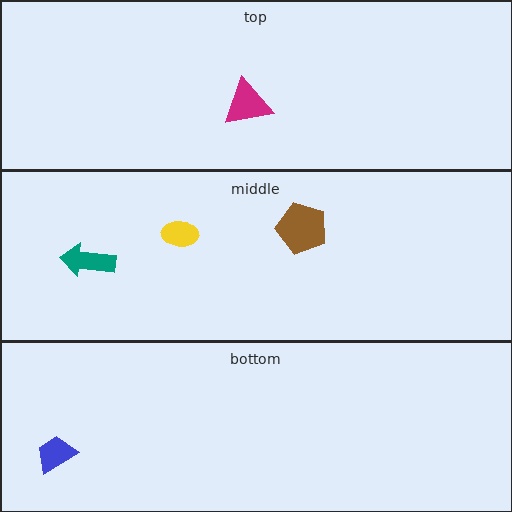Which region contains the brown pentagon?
The middle region.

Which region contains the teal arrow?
The middle region.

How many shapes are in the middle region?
3.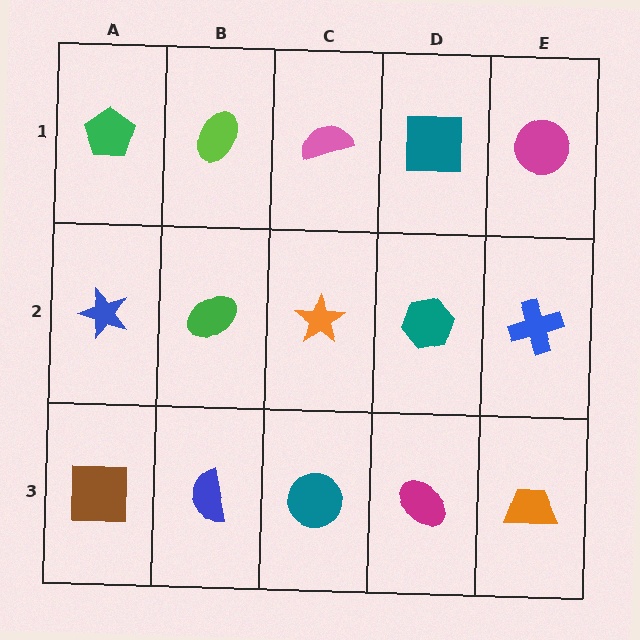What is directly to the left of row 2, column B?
A blue star.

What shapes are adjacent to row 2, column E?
A magenta circle (row 1, column E), an orange trapezoid (row 3, column E), a teal hexagon (row 2, column D).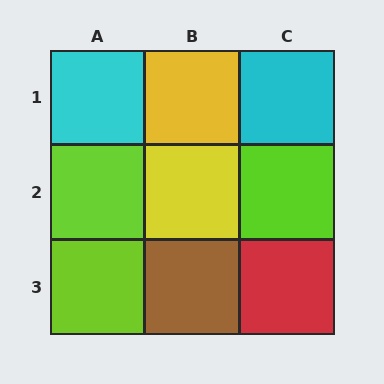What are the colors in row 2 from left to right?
Lime, yellow, lime.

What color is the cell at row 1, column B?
Yellow.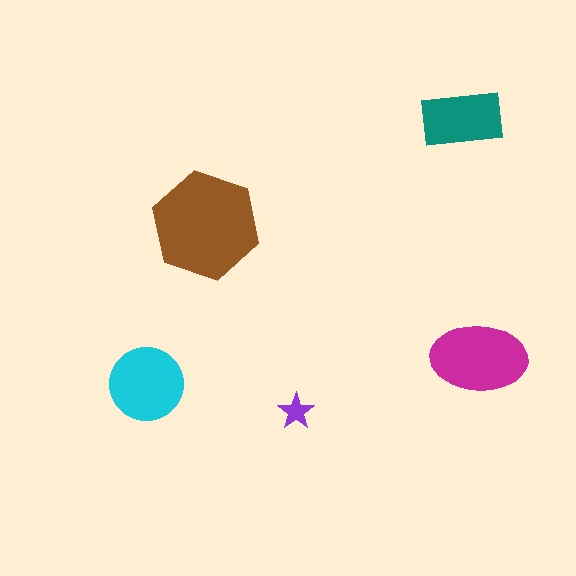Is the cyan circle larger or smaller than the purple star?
Larger.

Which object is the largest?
The brown hexagon.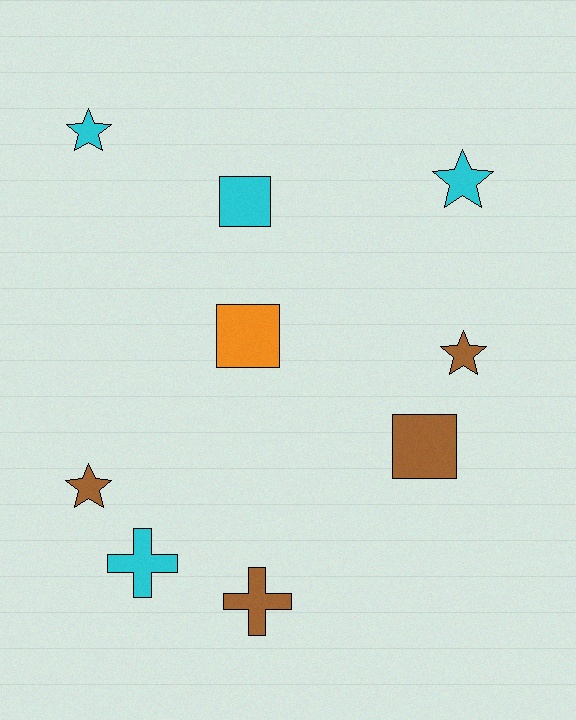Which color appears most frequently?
Cyan, with 4 objects.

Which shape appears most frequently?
Star, with 4 objects.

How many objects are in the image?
There are 9 objects.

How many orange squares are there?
There is 1 orange square.